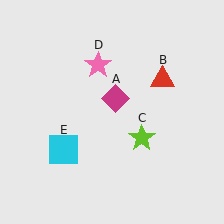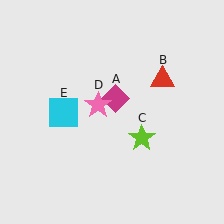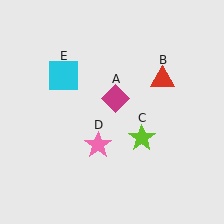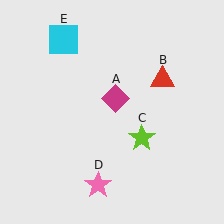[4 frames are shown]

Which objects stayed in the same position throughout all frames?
Magenta diamond (object A) and red triangle (object B) and lime star (object C) remained stationary.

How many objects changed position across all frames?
2 objects changed position: pink star (object D), cyan square (object E).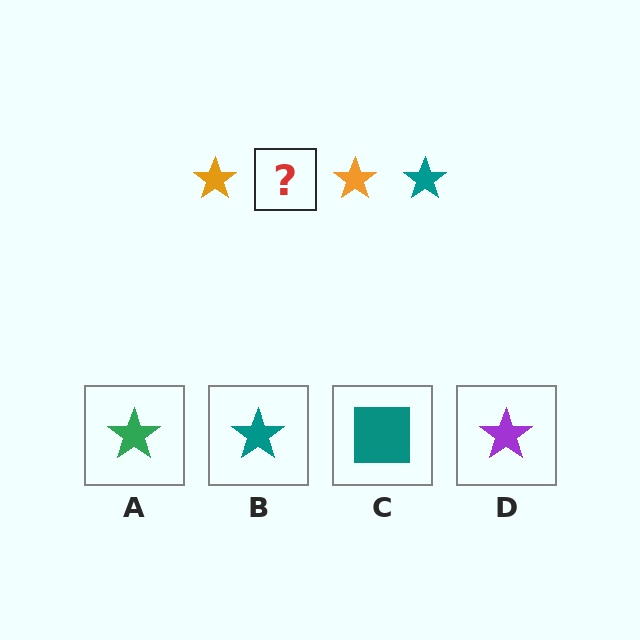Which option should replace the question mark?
Option B.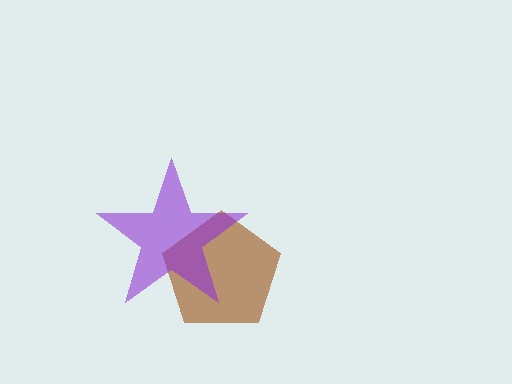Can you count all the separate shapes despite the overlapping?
Yes, there are 2 separate shapes.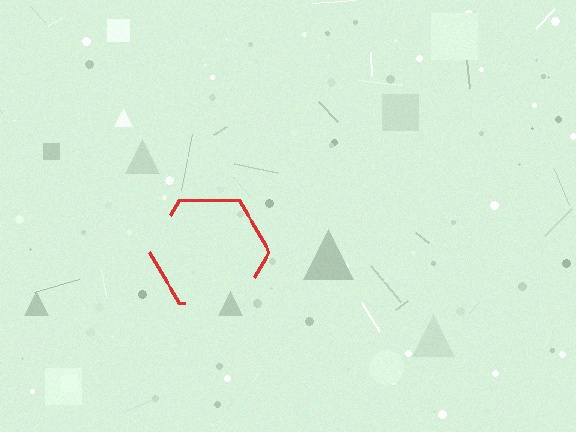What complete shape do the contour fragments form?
The contour fragments form a hexagon.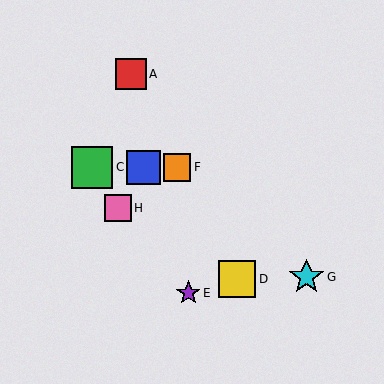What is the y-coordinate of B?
Object B is at y≈167.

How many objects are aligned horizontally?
3 objects (B, C, F) are aligned horizontally.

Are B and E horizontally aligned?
No, B is at y≈167 and E is at y≈293.